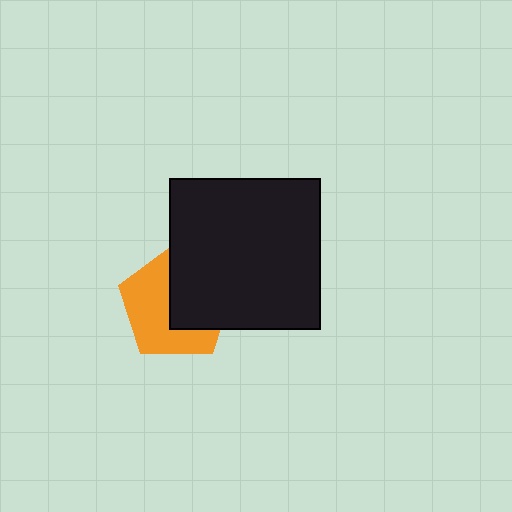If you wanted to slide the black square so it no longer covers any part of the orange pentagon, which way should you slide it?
Slide it right — that is the most direct way to separate the two shapes.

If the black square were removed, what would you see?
You would see the complete orange pentagon.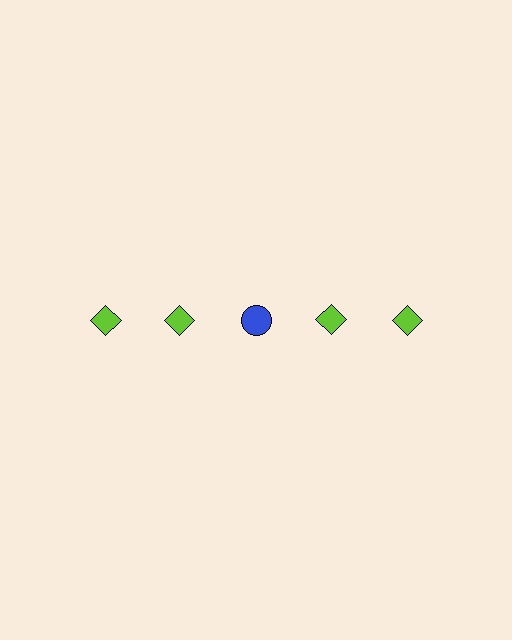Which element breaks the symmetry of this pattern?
The blue circle in the top row, center column breaks the symmetry. All other shapes are lime diamonds.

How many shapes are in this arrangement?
There are 5 shapes arranged in a grid pattern.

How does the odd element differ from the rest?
It differs in both color (blue instead of lime) and shape (circle instead of diamond).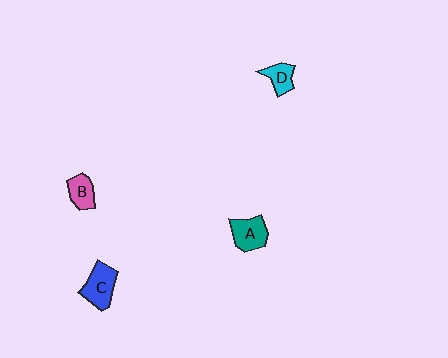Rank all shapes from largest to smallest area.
From largest to smallest: C (blue), A (teal), B (pink), D (cyan).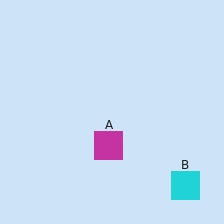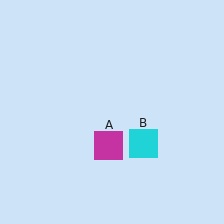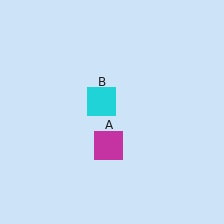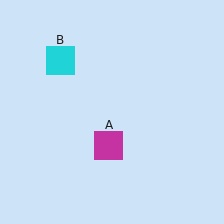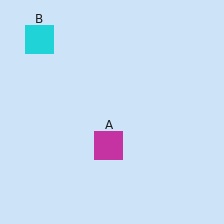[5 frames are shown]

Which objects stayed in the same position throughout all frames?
Magenta square (object A) remained stationary.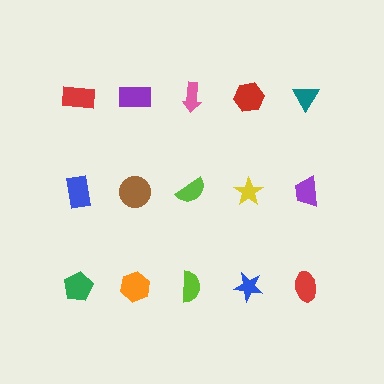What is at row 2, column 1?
A blue rectangle.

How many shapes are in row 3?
5 shapes.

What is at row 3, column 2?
An orange hexagon.